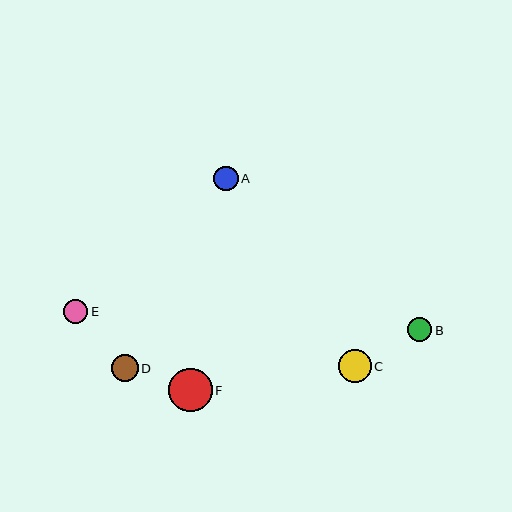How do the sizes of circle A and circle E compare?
Circle A and circle E are approximately the same size.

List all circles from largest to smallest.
From largest to smallest: F, C, D, A, E, B.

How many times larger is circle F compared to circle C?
Circle F is approximately 1.3 times the size of circle C.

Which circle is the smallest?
Circle B is the smallest with a size of approximately 24 pixels.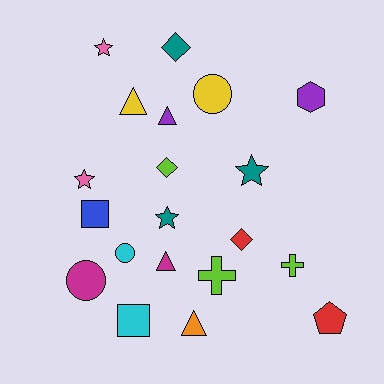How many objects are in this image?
There are 20 objects.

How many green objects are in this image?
There are no green objects.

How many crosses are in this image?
There are 2 crosses.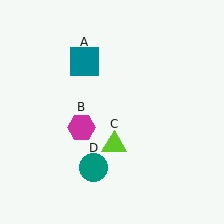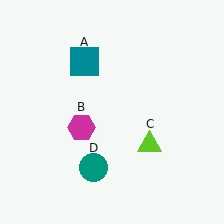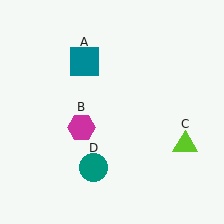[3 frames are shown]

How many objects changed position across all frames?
1 object changed position: lime triangle (object C).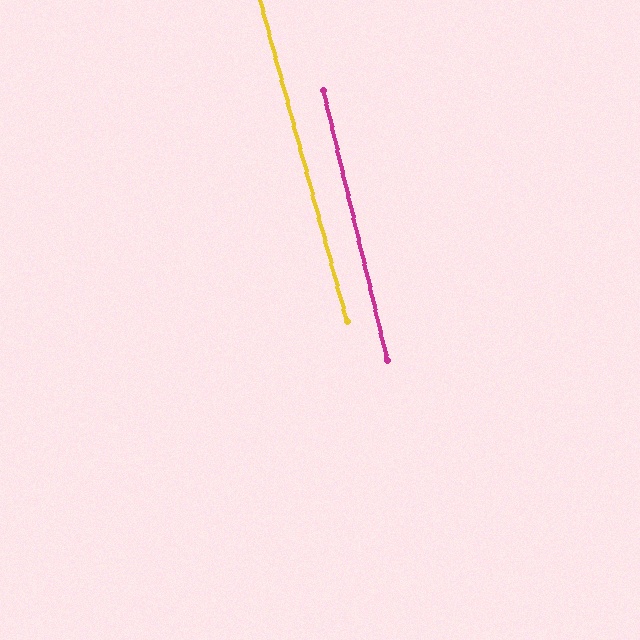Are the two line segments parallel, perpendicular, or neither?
Parallel — their directions differ by only 1.8°.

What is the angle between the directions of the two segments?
Approximately 2 degrees.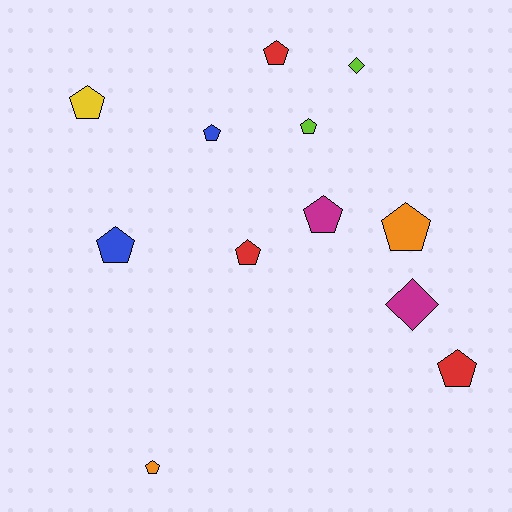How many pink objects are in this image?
There are no pink objects.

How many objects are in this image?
There are 12 objects.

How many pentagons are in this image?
There are 10 pentagons.